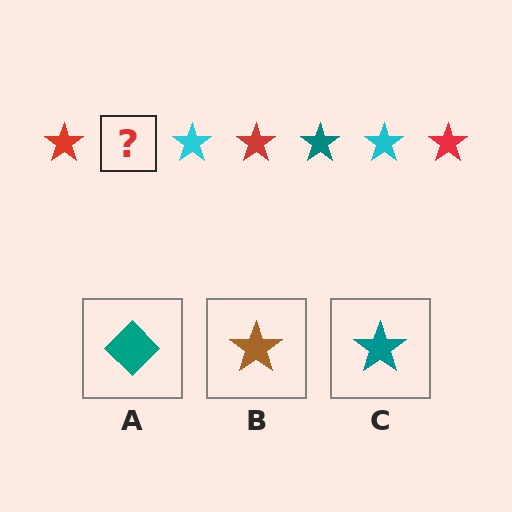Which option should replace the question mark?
Option C.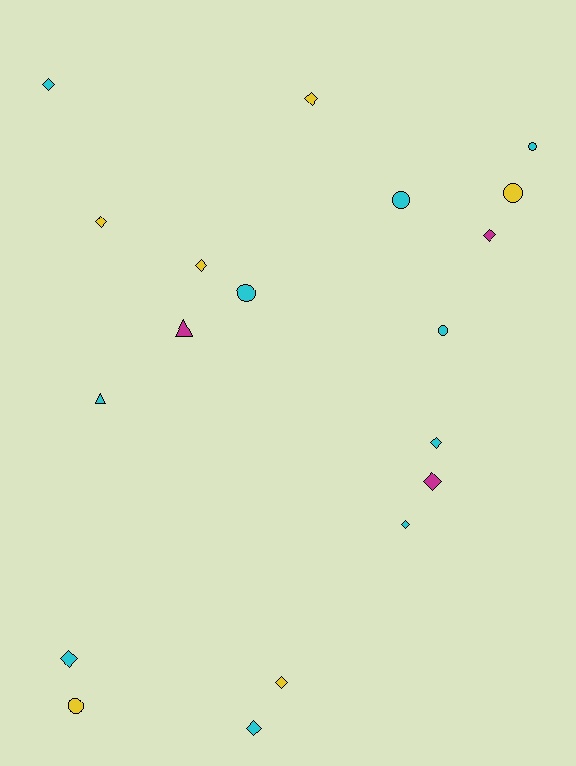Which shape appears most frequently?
Diamond, with 11 objects.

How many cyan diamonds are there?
There are 5 cyan diamonds.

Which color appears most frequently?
Cyan, with 10 objects.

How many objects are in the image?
There are 19 objects.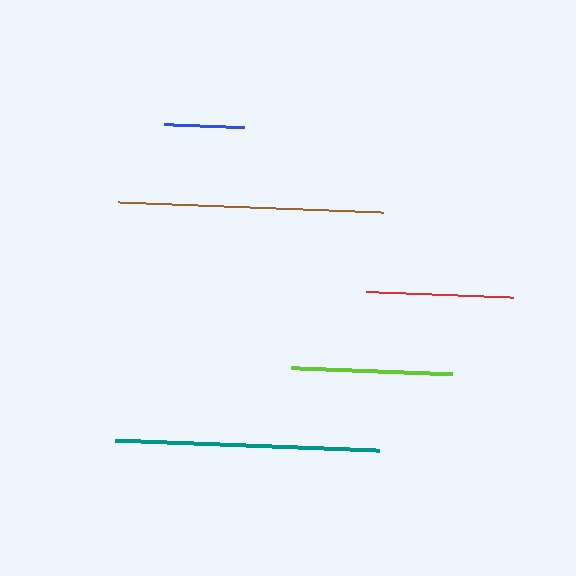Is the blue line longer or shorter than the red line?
The red line is longer than the blue line.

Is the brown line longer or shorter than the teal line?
The brown line is longer than the teal line.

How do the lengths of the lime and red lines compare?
The lime and red lines are approximately the same length.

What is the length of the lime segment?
The lime segment is approximately 161 pixels long.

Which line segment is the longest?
The brown line is the longest at approximately 264 pixels.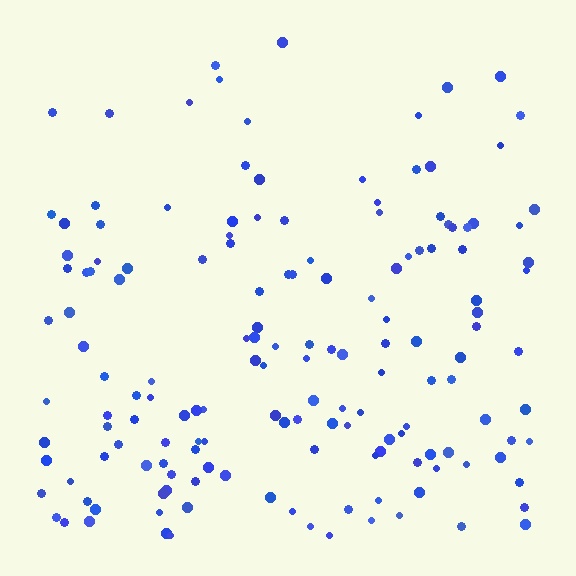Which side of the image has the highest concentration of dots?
The bottom.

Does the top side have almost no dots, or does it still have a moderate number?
Still a moderate number, just noticeably fewer than the bottom.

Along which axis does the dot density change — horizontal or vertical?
Vertical.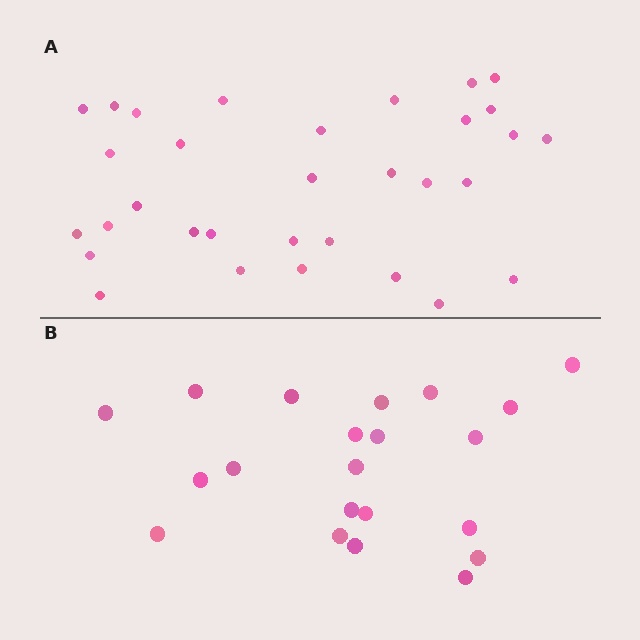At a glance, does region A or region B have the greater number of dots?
Region A (the top region) has more dots.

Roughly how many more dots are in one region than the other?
Region A has roughly 12 or so more dots than region B.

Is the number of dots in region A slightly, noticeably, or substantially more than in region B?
Region A has substantially more. The ratio is roughly 1.5 to 1.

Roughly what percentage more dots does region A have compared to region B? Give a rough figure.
About 50% more.